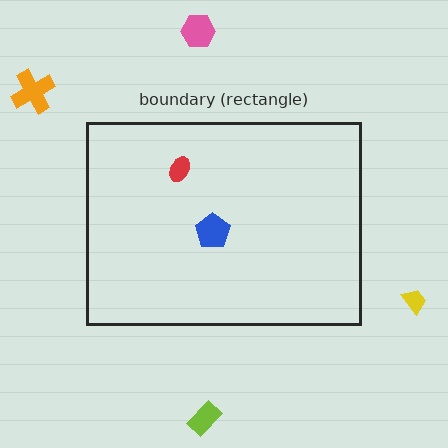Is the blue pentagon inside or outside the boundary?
Inside.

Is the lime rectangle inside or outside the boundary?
Outside.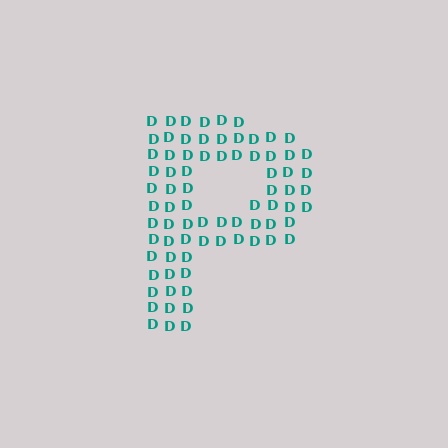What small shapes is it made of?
It is made of small letter D's.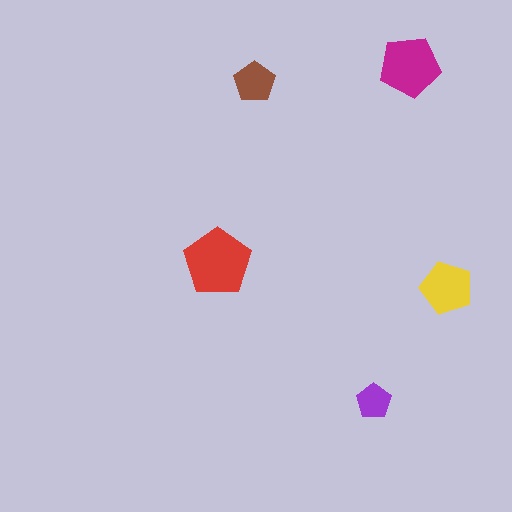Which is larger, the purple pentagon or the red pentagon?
The red one.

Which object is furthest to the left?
The red pentagon is leftmost.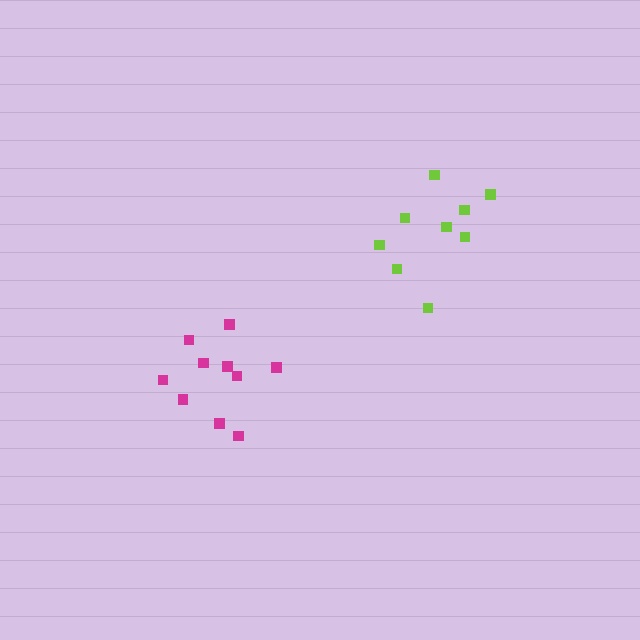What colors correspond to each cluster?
The clusters are colored: lime, magenta.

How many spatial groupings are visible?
There are 2 spatial groupings.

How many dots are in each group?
Group 1: 9 dots, Group 2: 10 dots (19 total).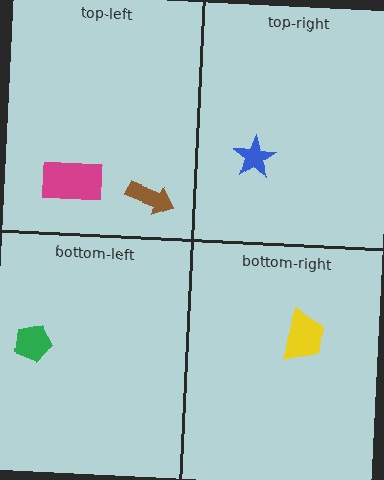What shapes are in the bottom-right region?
The yellow trapezoid.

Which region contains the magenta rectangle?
The top-left region.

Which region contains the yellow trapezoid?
The bottom-right region.